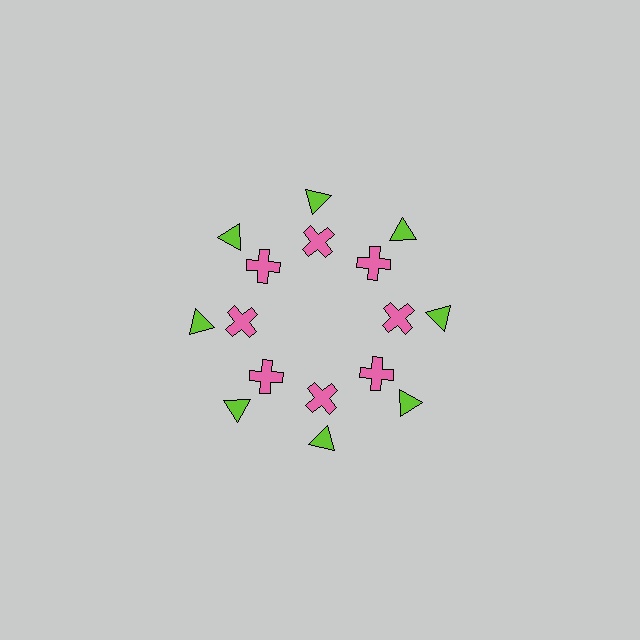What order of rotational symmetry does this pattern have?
This pattern has 8-fold rotational symmetry.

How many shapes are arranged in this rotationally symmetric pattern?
There are 16 shapes, arranged in 8 groups of 2.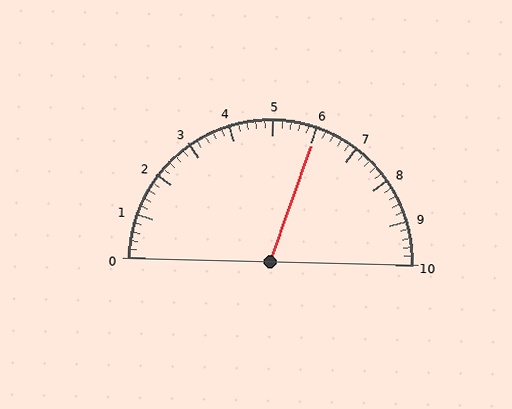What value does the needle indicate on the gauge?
The needle indicates approximately 6.0.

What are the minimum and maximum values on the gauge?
The gauge ranges from 0 to 10.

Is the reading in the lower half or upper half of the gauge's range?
The reading is in the upper half of the range (0 to 10).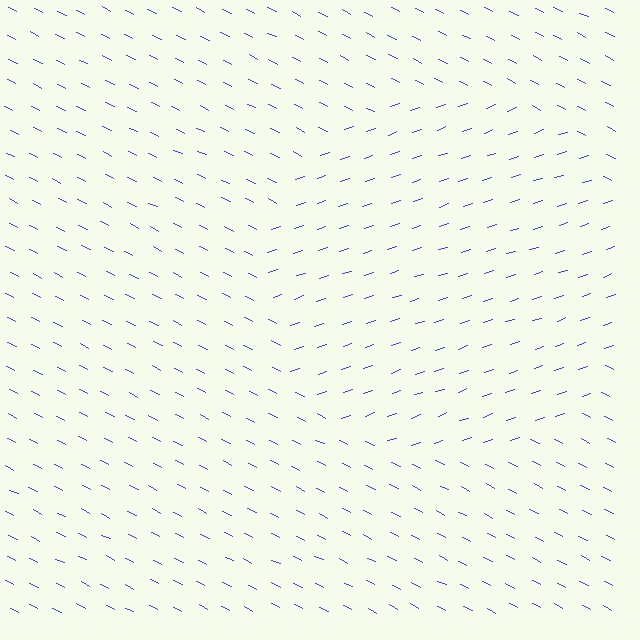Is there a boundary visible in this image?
Yes, there is a texture boundary formed by a change in line orientation.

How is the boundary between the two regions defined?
The boundary is defined purely by a change in line orientation (approximately 45 degrees difference). All lines are the same color and thickness.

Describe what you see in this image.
The image is filled with small blue line segments. A circle region in the image has lines oriented differently from the surrounding lines, creating a visible texture boundary.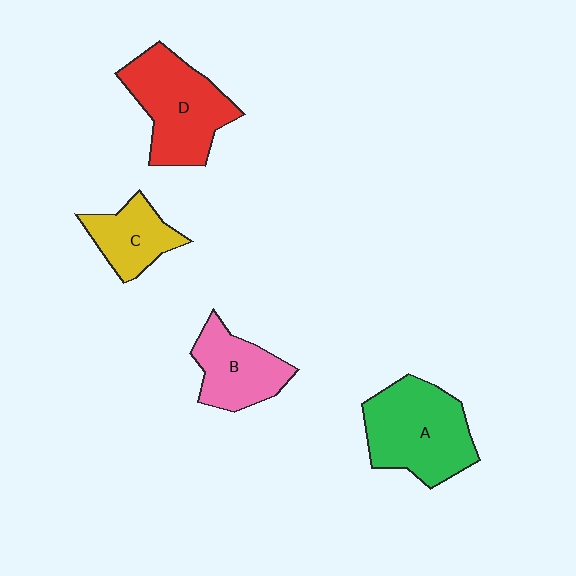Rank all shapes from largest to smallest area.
From largest to smallest: A (green), D (red), B (pink), C (yellow).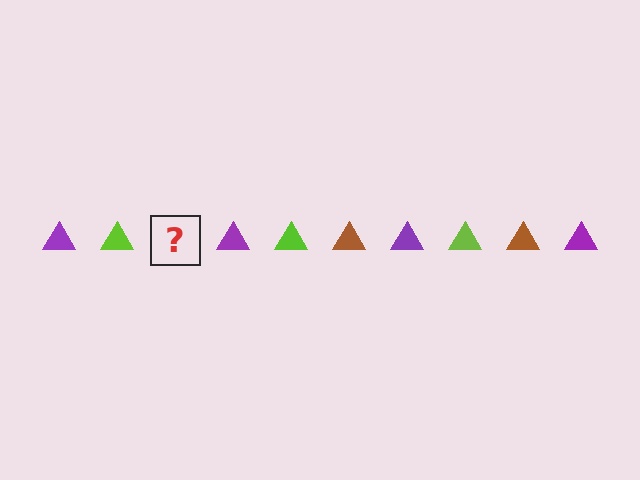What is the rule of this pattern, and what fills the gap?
The rule is that the pattern cycles through purple, lime, brown triangles. The gap should be filled with a brown triangle.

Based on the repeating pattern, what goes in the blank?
The blank should be a brown triangle.